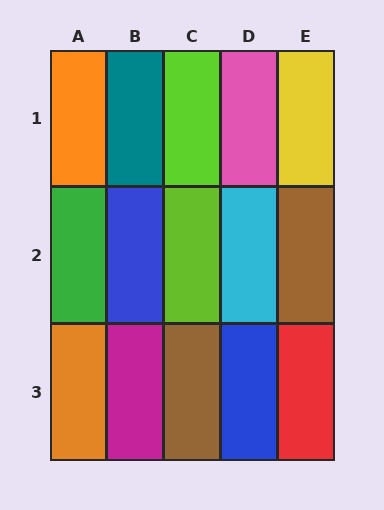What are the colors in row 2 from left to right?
Green, blue, lime, cyan, brown.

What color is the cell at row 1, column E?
Yellow.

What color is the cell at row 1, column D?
Pink.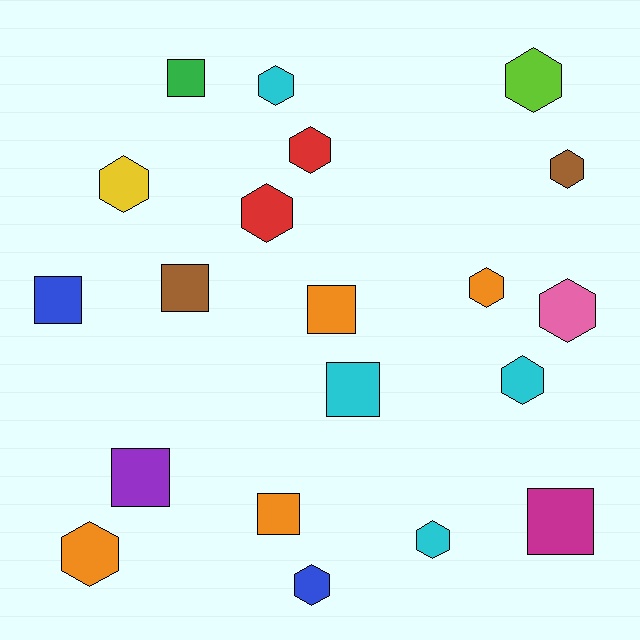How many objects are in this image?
There are 20 objects.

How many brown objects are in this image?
There are 2 brown objects.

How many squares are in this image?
There are 8 squares.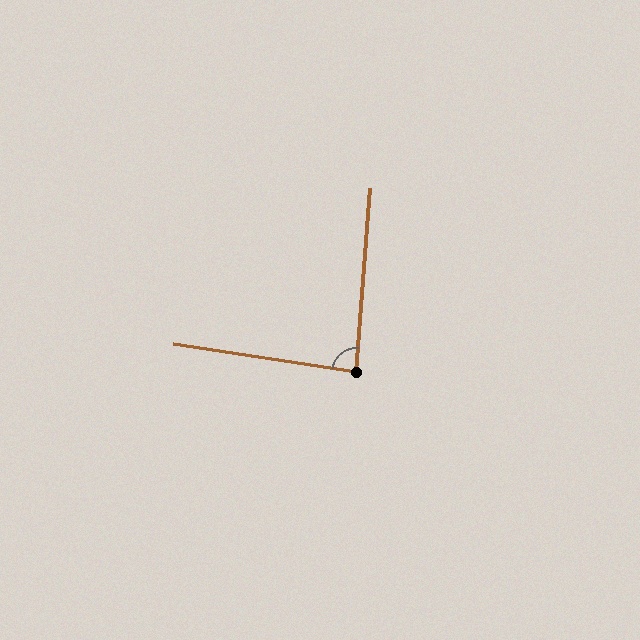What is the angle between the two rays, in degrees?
Approximately 85 degrees.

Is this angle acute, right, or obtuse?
It is approximately a right angle.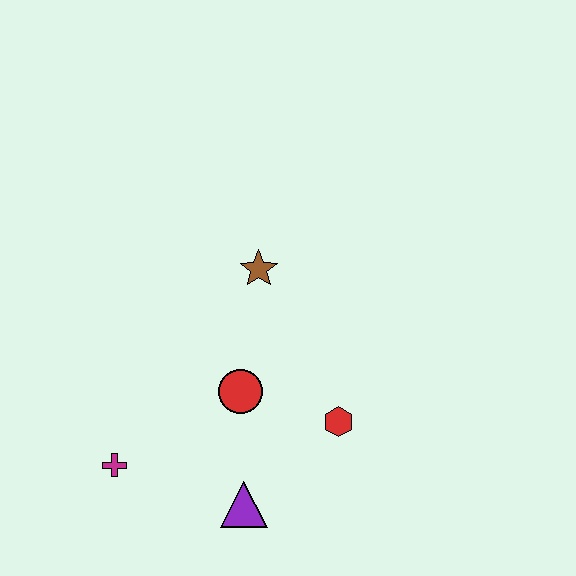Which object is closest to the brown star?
The red circle is closest to the brown star.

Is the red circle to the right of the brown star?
No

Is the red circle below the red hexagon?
No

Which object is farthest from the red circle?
The magenta cross is farthest from the red circle.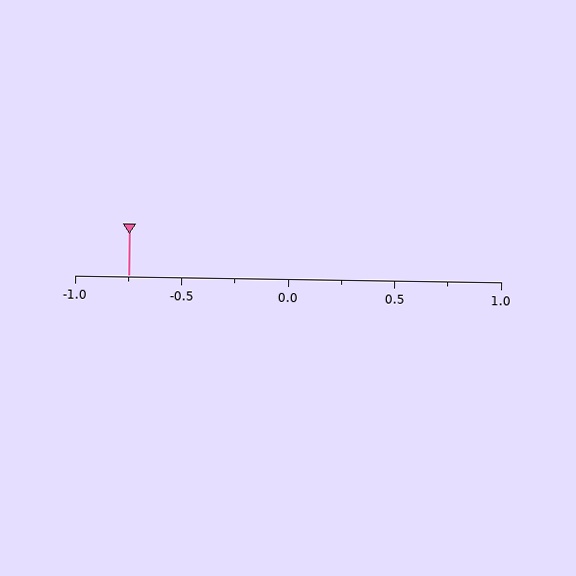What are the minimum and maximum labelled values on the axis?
The axis runs from -1.0 to 1.0.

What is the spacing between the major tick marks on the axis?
The major ticks are spaced 0.5 apart.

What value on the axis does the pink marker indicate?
The marker indicates approximately -0.75.